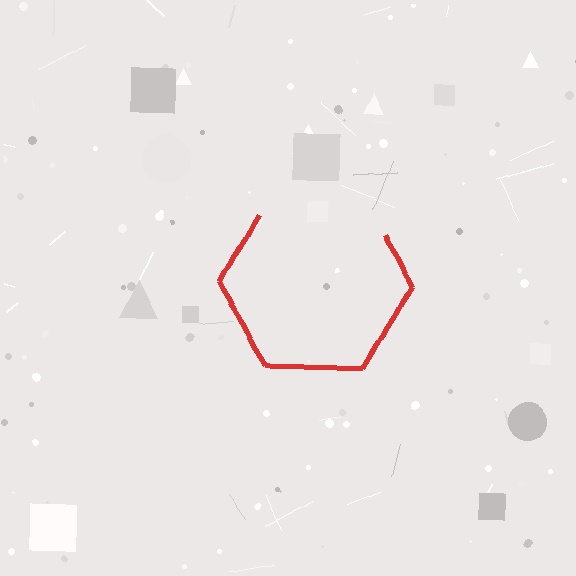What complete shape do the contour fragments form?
The contour fragments form a hexagon.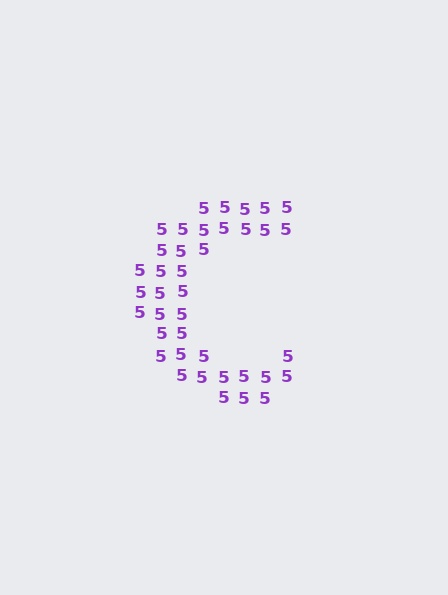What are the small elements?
The small elements are digit 5's.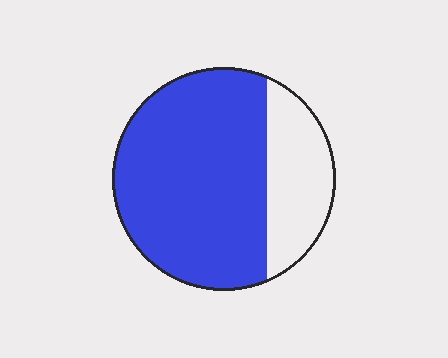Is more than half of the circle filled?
Yes.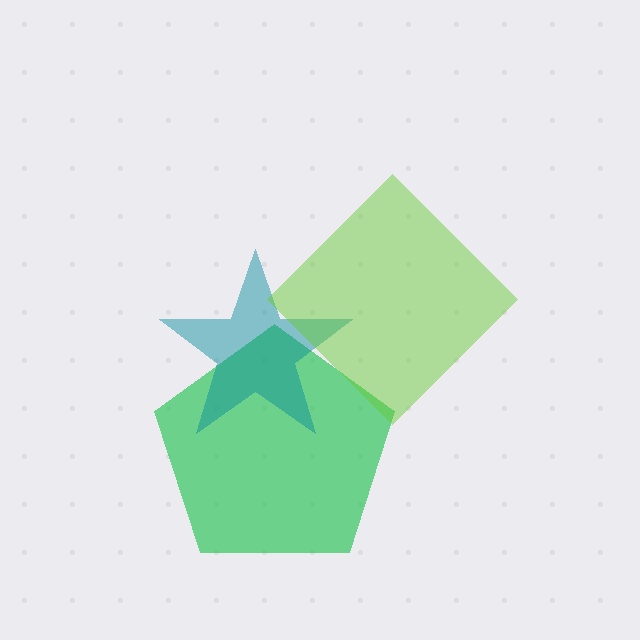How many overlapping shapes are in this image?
There are 3 overlapping shapes in the image.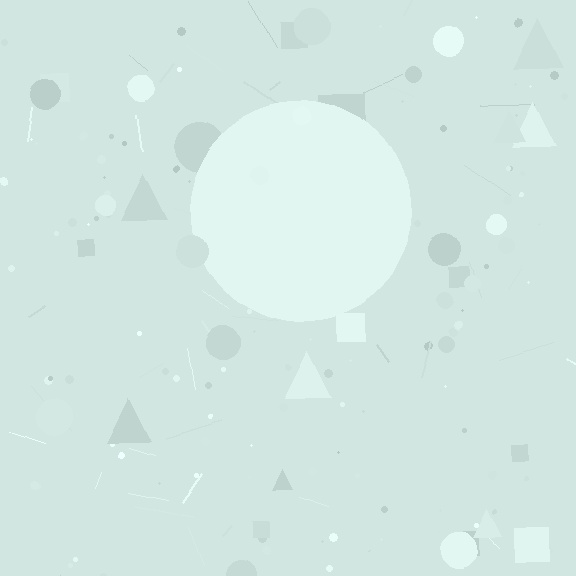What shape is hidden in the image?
A circle is hidden in the image.